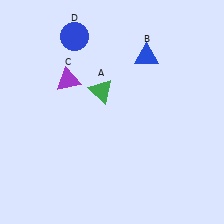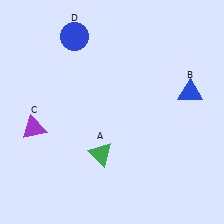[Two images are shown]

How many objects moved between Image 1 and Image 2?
3 objects moved between the two images.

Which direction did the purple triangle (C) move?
The purple triangle (C) moved down.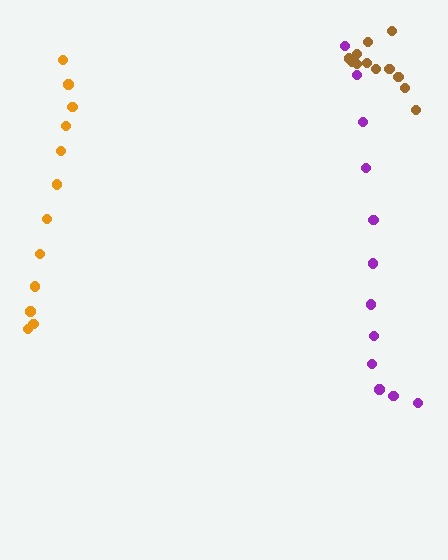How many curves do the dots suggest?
There are 3 distinct paths.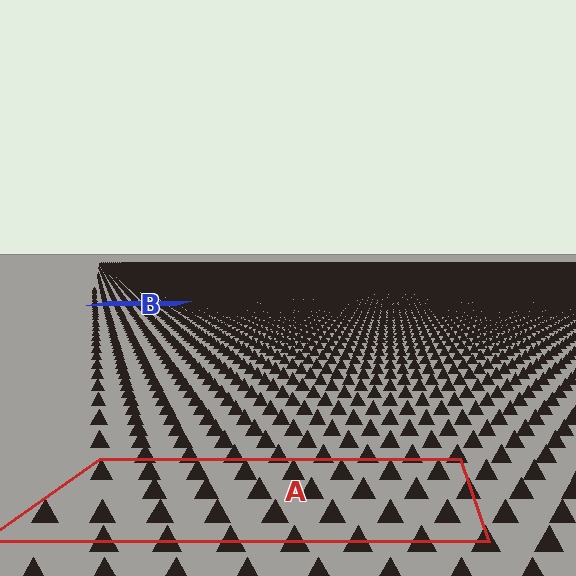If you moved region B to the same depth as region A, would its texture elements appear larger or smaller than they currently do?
They would appear larger. At a closer depth, the same texture elements are projected at a bigger on-screen size.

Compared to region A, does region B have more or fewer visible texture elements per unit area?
Region B has more texture elements per unit area — they are packed more densely because it is farther away.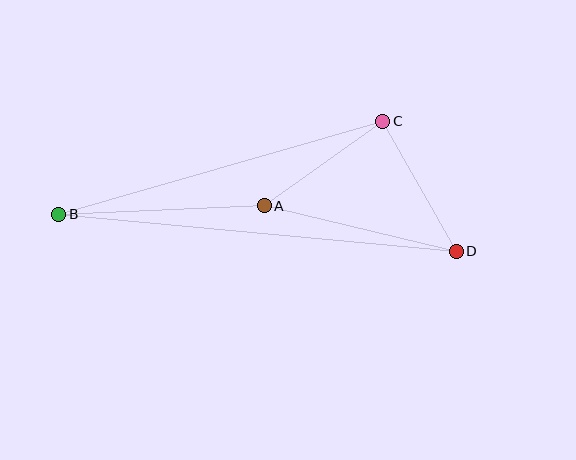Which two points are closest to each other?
Points A and C are closest to each other.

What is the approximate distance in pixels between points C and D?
The distance between C and D is approximately 149 pixels.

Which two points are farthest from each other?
Points B and D are farthest from each other.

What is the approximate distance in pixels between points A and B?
The distance between A and B is approximately 206 pixels.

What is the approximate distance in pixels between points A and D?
The distance between A and D is approximately 197 pixels.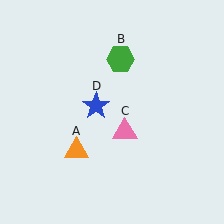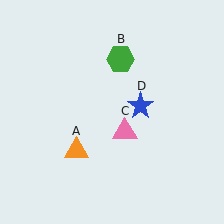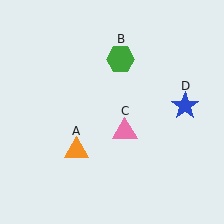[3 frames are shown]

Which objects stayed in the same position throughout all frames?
Orange triangle (object A) and green hexagon (object B) and pink triangle (object C) remained stationary.